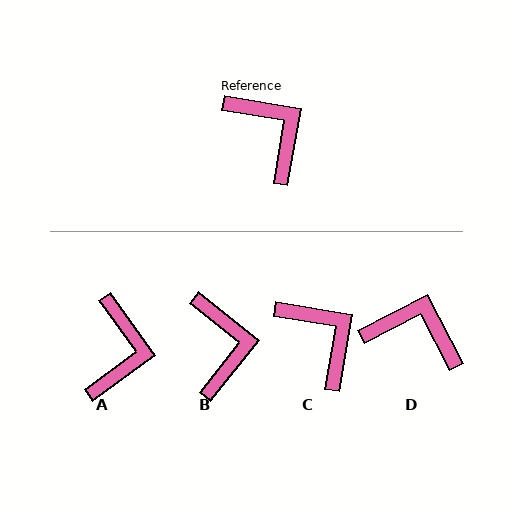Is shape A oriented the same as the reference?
No, it is off by about 44 degrees.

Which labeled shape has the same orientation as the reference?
C.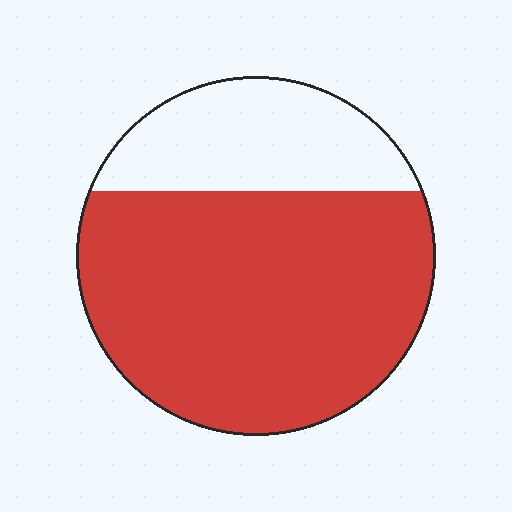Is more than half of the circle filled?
Yes.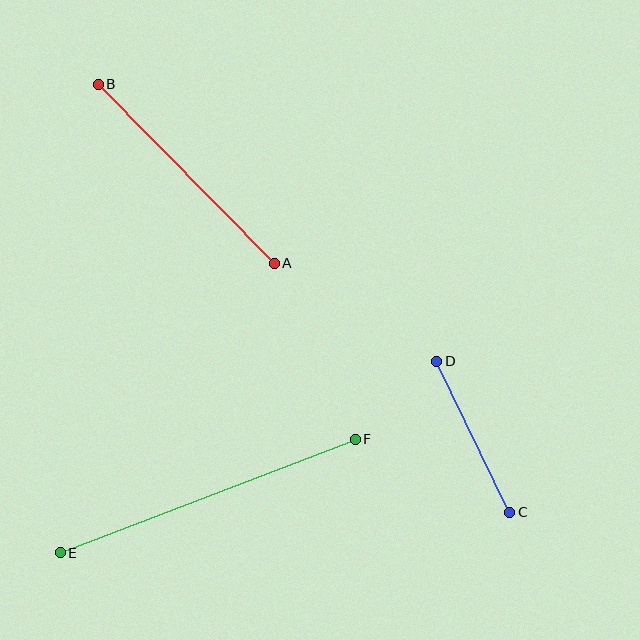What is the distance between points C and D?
The distance is approximately 167 pixels.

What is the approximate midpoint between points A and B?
The midpoint is at approximately (186, 174) pixels.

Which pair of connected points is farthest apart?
Points E and F are farthest apart.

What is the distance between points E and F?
The distance is approximately 316 pixels.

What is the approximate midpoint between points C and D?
The midpoint is at approximately (473, 437) pixels.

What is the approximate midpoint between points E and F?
The midpoint is at approximately (208, 496) pixels.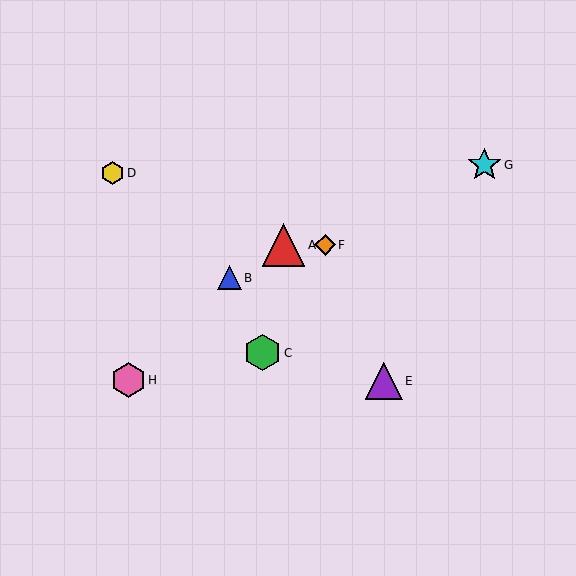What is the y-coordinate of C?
Object C is at y≈353.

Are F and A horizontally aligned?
Yes, both are at y≈245.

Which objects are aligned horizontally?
Objects A, F are aligned horizontally.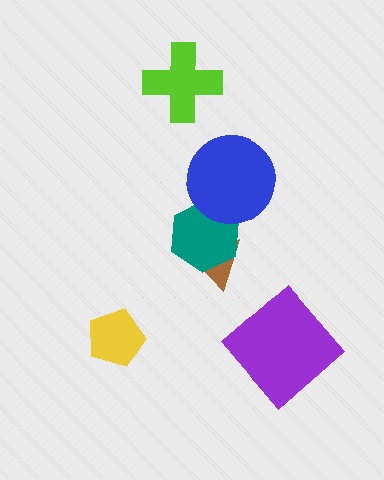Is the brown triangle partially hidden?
Yes, it is partially covered by another shape.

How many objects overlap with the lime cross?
0 objects overlap with the lime cross.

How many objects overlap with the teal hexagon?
2 objects overlap with the teal hexagon.